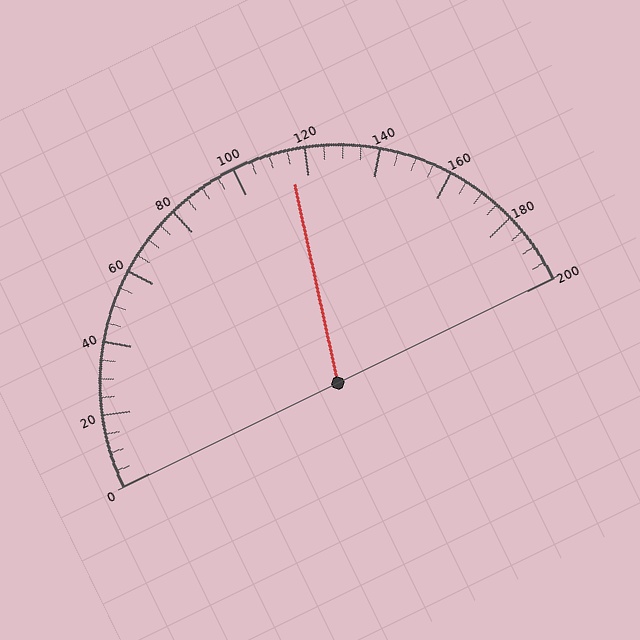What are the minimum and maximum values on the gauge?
The gauge ranges from 0 to 200.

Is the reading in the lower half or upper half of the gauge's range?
The reading is in the upper half of the range (0 to 200).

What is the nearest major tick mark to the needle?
The nearest major tick mark is 120.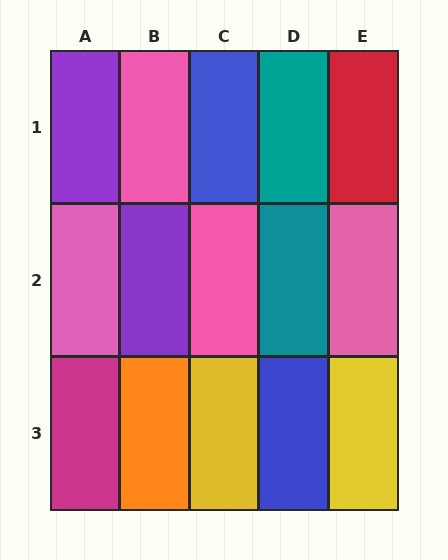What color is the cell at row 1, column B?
Pink.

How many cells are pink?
4 cells are pink.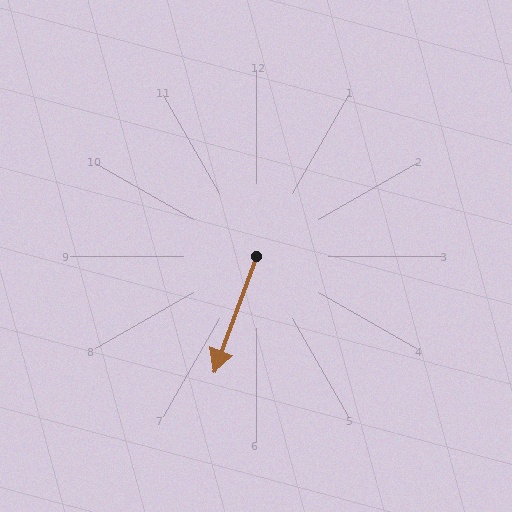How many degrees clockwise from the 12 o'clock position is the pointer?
Approximately 200 degrees.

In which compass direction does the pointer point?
South.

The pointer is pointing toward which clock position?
Roughly 7 o'clock.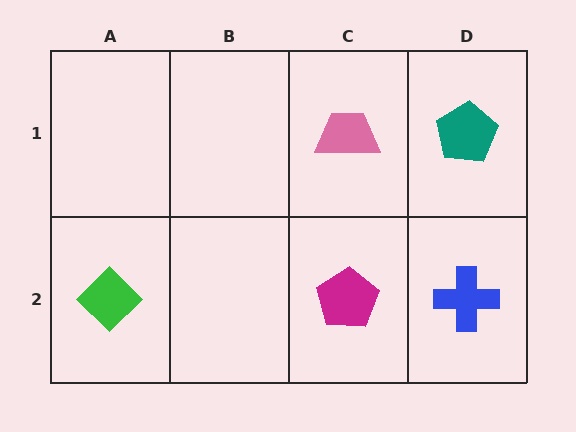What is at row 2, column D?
A blue cross.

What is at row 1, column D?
A teal pentagon.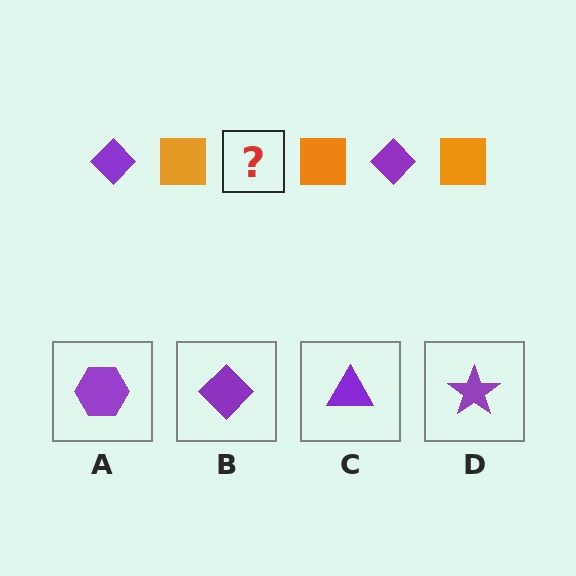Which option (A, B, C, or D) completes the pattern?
B.